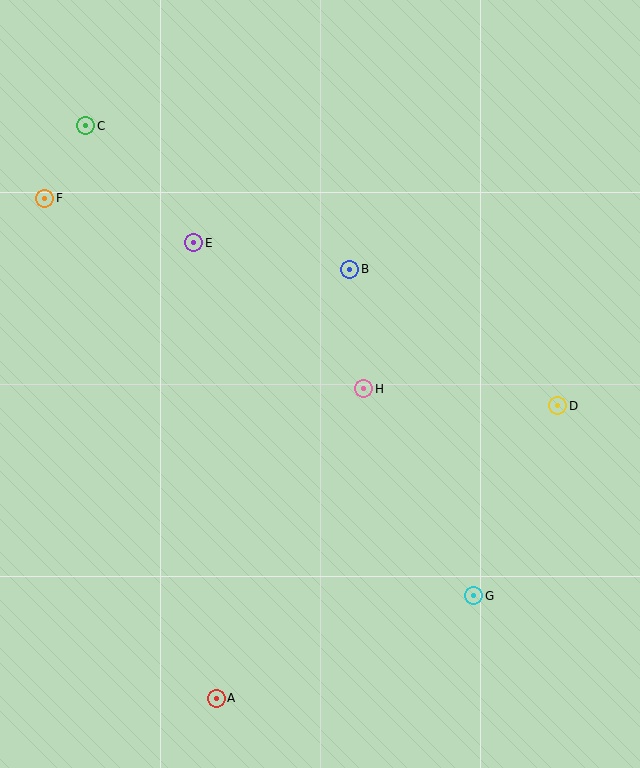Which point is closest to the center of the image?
Point H at (364, 389) is closest to the center.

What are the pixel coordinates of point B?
Point B is at (350, 269).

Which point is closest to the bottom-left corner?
Point A is closest to the bottom-left corner.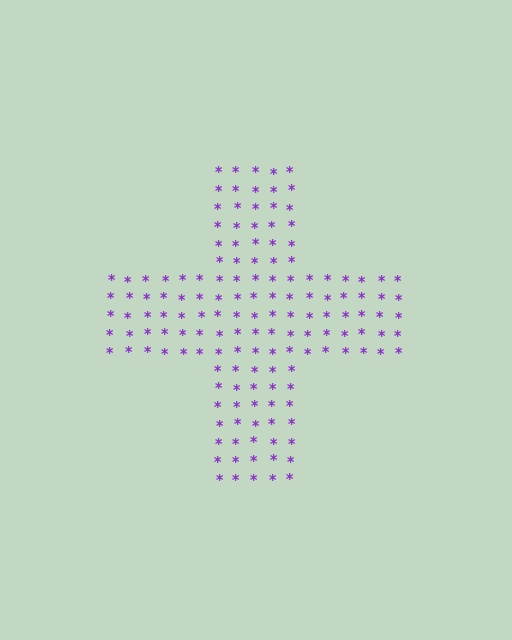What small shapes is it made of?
It is made of small asterisks.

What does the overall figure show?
The overall figure shows a cross.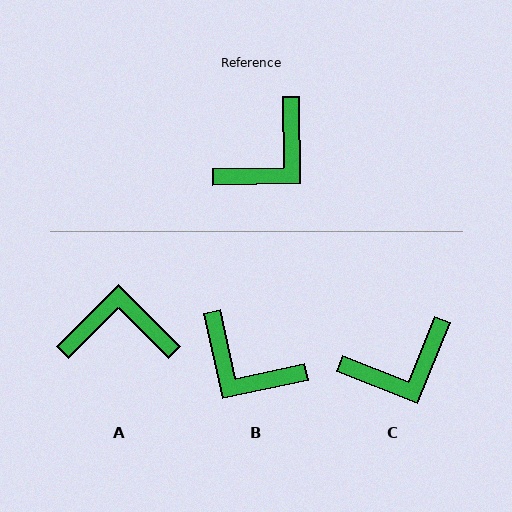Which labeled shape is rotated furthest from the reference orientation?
A, about 134 degrees away.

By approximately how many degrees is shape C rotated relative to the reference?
Approximately 23 degrees clockwise.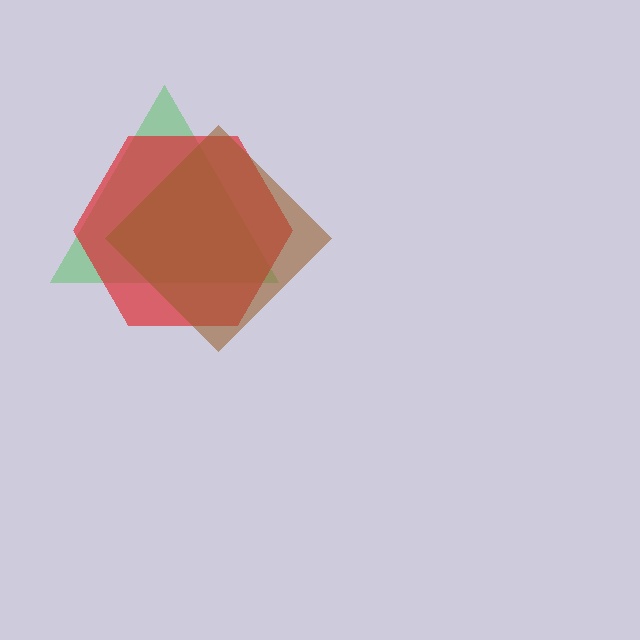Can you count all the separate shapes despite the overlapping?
Yes, there are 3 separate shapes.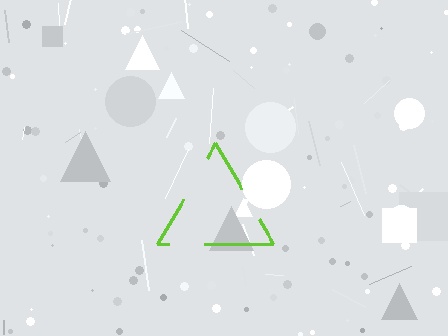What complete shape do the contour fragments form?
The contour fragments form a triangle.